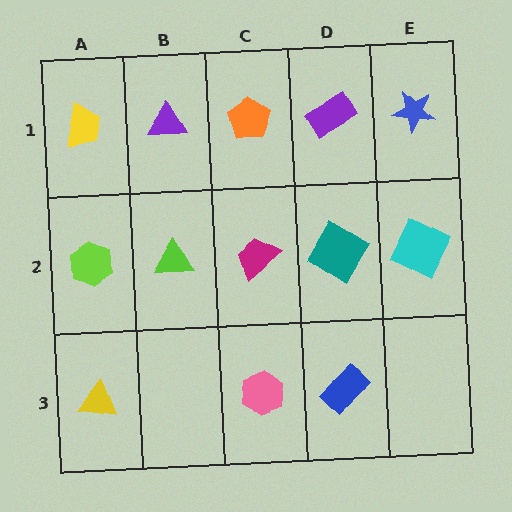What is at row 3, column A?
A yellow triangle.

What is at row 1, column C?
An orange pentagon.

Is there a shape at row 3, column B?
No, that cell is empty.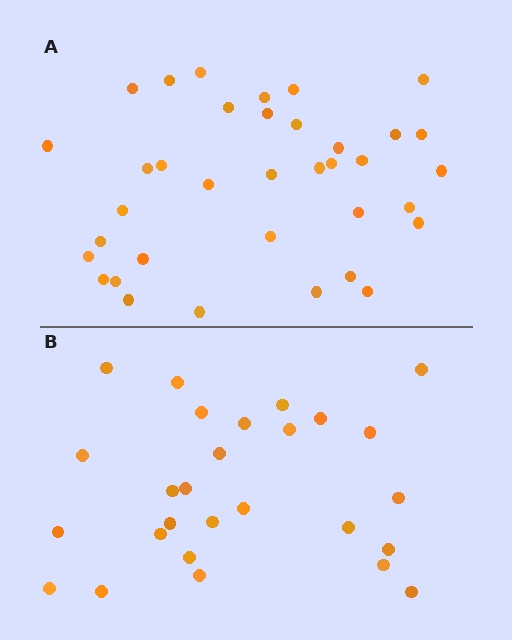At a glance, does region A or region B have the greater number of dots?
Region A (the top region) has more dots.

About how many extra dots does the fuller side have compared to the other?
Region A has roughly 8 or so more dots than region B.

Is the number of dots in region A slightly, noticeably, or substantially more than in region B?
Region A has noticeably more, but not dramatically so. The ratio is roughly 1.3 to 1.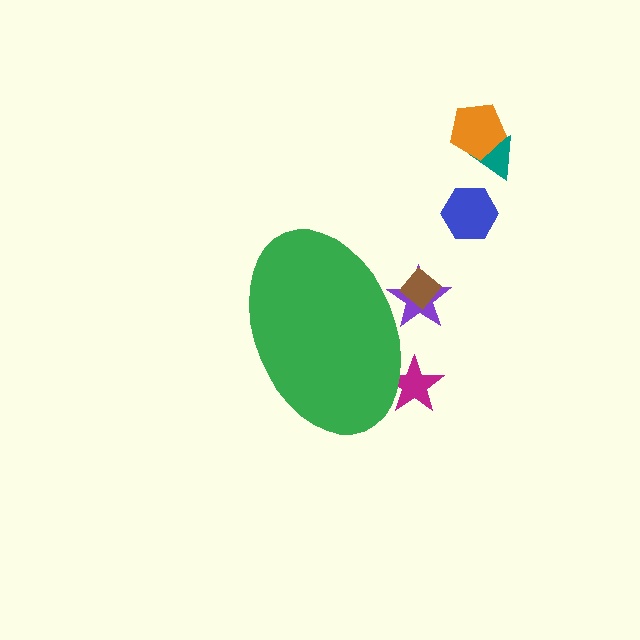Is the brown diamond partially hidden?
Yes, the brown diamond is partially hidden behind the green ellipse.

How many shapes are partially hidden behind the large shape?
3 shapes are partially hidden.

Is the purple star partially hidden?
Yes, the purple star is partially hidden behind the green ellipse.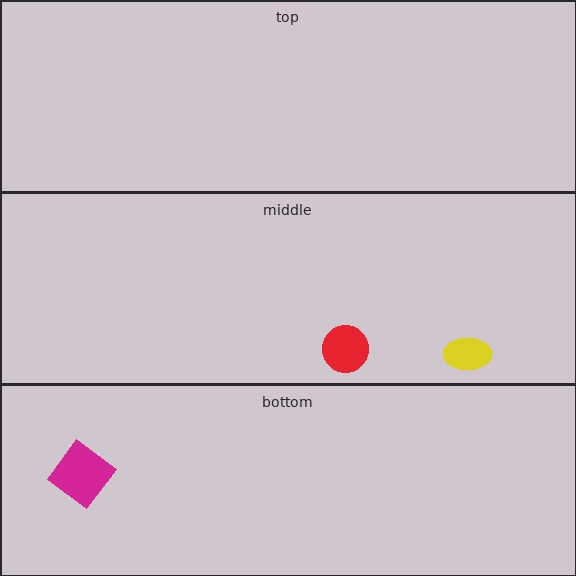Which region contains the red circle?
The middle region.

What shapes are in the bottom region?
The magenta diamond.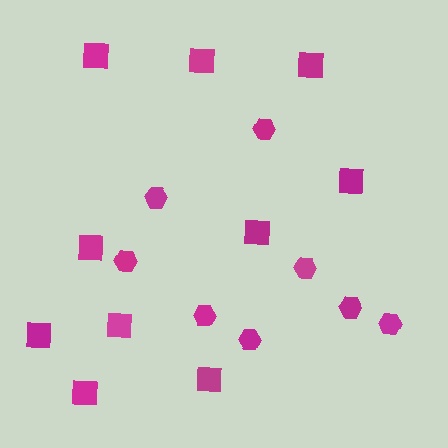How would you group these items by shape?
There are 2 groups: one group of hexagons (8) and one group of squares (10).